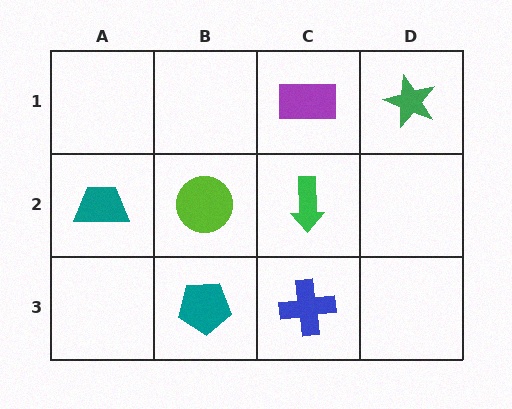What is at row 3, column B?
A teal pentagon.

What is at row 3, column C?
A blue cross.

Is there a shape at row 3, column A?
No, that cell is empty.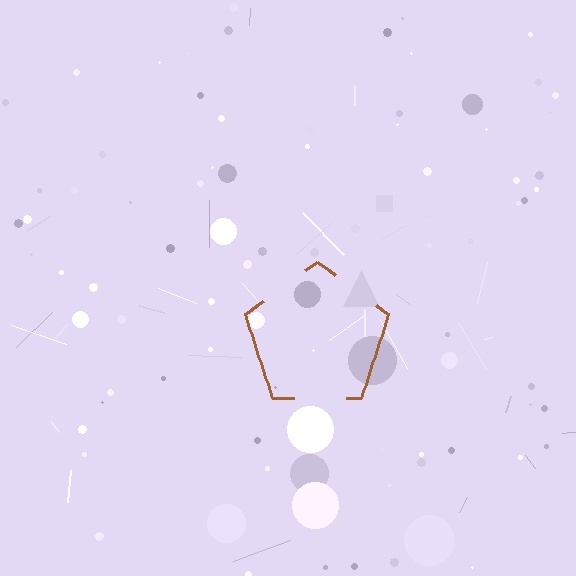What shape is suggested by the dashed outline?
The dashed outline suggests a pentagon.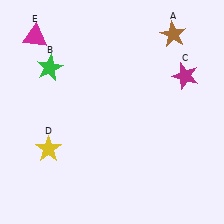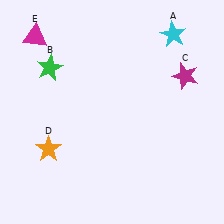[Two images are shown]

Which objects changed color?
A changed from brown to cyan. D changed from yellow to orange.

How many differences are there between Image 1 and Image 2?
There are 2 differences between the two images.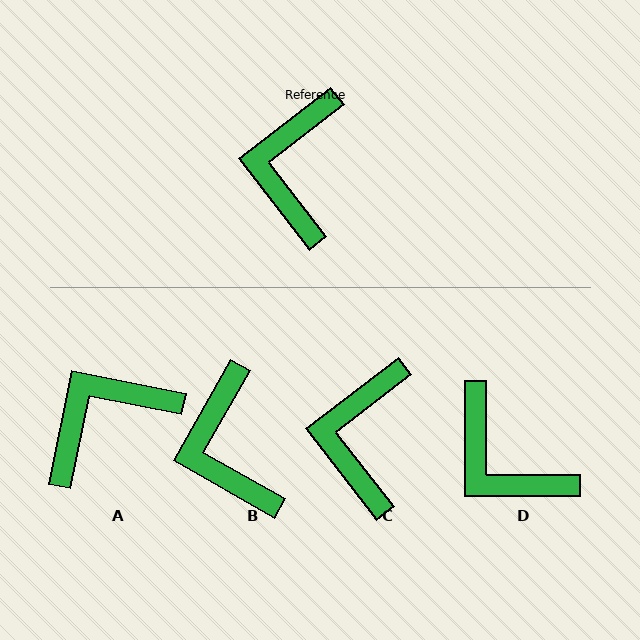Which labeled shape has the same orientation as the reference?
C.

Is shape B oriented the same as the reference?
No, it is off by about 23 degrees.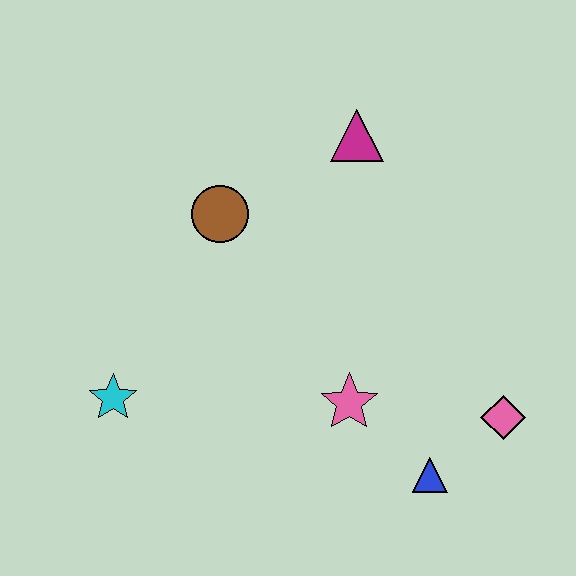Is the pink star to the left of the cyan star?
No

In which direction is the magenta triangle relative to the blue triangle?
The magenta triangle is above the blue triangle.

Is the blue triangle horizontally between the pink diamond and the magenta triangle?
Yes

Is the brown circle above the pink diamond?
Yes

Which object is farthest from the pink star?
The magenta triangle is farthest from the pink star.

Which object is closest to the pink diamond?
The blue triangle is closest to the pink diamond.